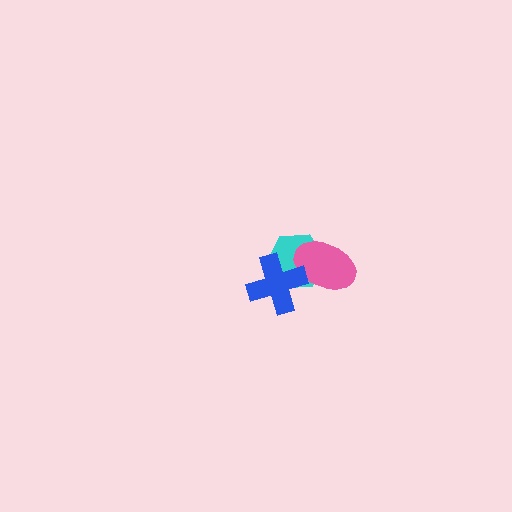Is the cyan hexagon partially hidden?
Yes, it is partially covered by another shape.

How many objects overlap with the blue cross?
2 objects overlap with the blue cross.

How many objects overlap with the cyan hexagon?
2 objects overlap with the cyan hexagon.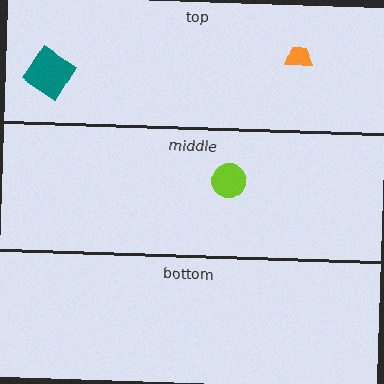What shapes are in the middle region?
The lime circle.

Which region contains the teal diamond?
The top region.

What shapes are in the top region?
The teal diamond, the orange trapezoid.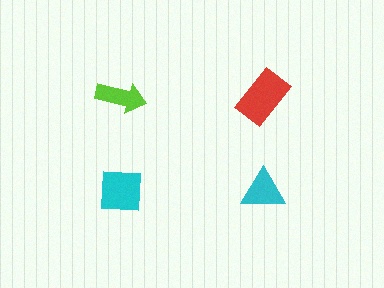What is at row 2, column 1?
A cyan square.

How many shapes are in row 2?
2 shapes.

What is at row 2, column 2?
A cyan triangle.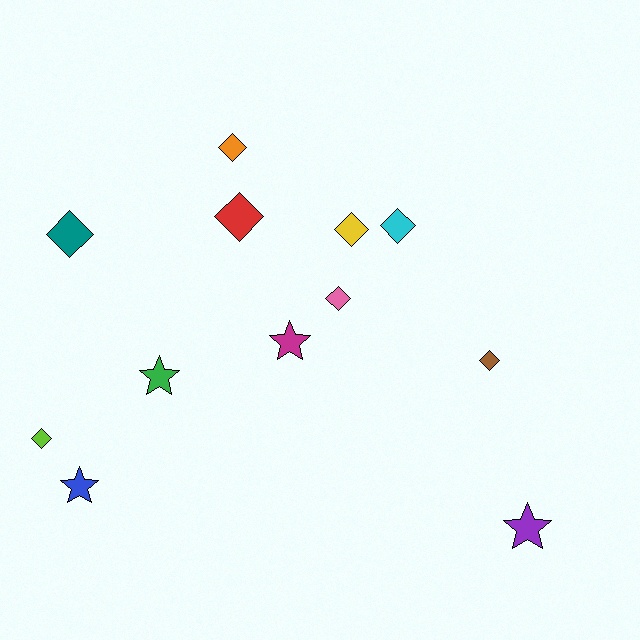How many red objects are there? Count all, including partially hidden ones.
There is 1 red object.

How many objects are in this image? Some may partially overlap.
There are 12 objects.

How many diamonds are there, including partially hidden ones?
There are 8 diamonds.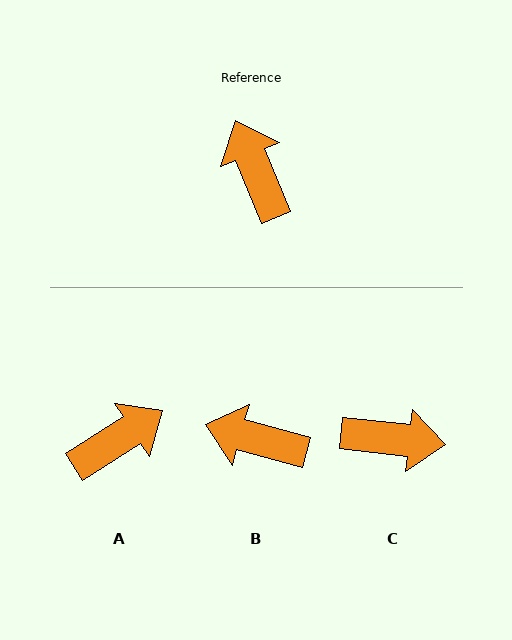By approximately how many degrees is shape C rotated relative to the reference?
Approximately 119 degrees clockwise.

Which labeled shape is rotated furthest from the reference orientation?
C, about 119 degrees away.